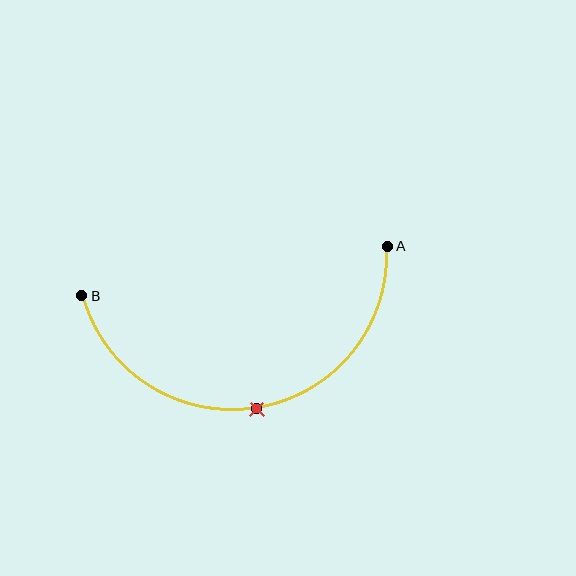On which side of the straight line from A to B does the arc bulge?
The arc bulges below the straight line connecting A and B.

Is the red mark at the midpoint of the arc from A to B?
Yes. The red mark lies on the arc at equal arc-length from both A and B — it is the arc midpoint.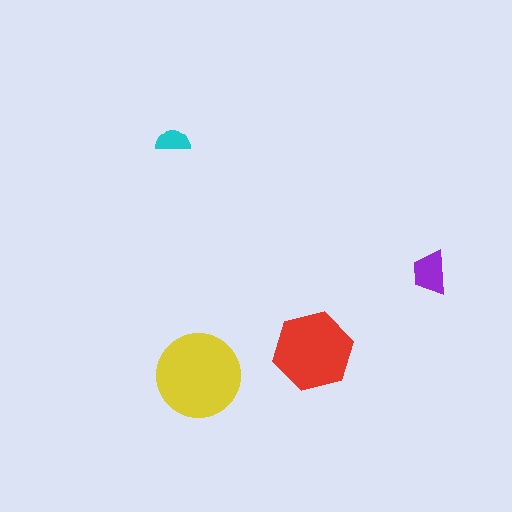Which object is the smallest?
The cyan semicircle.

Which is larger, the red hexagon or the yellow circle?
The yellow circle.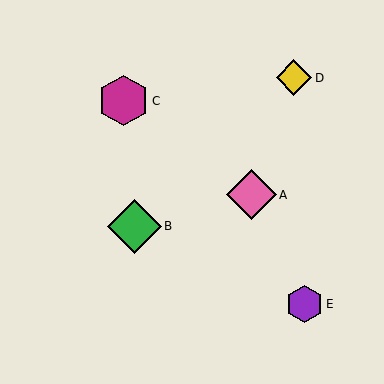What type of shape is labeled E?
Shape E is a purple hexagon.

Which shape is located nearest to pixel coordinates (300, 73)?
The yellow diamond (labeled D) at (294, 78) is nearest to that location.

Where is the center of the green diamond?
The center of the green diamond is at (134, 226).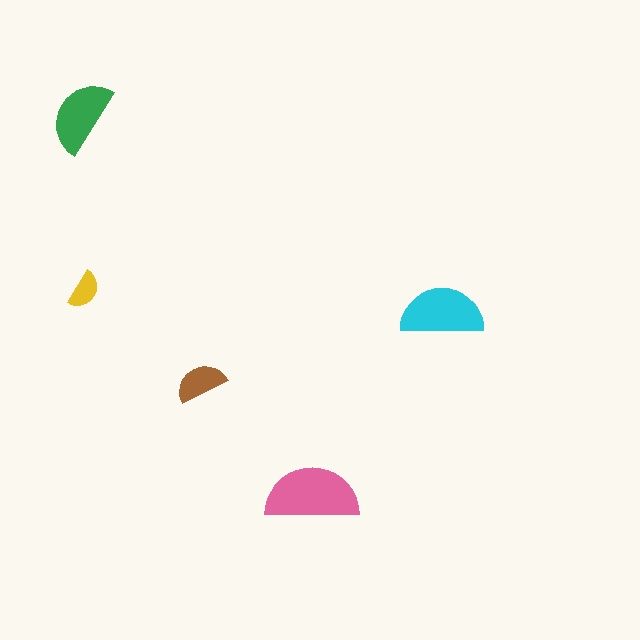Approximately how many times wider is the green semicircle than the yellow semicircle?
About 2 times wider.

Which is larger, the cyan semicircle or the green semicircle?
The cyan one.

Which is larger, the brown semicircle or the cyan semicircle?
The cyan one.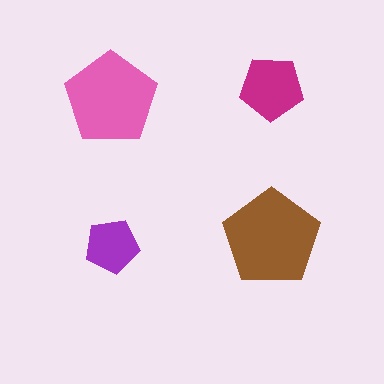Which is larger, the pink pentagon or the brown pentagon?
The brown one.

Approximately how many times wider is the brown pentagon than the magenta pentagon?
About 1.5 times wider.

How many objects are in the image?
There are 4 objects in the image.